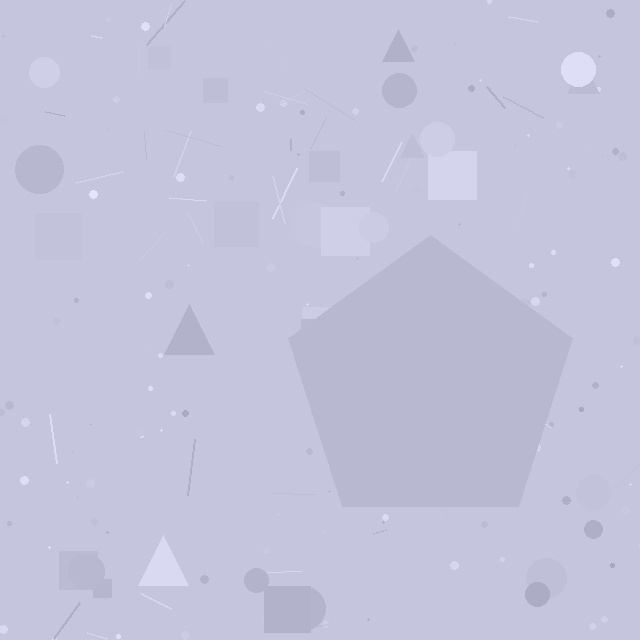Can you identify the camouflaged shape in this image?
The camouflaged shape is a pentagon.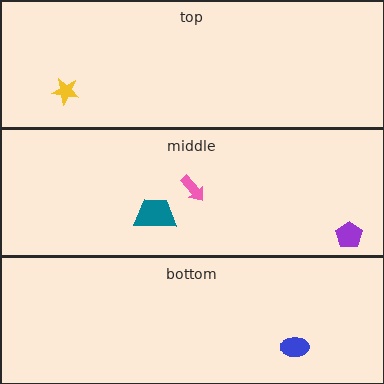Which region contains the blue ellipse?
The bottom region.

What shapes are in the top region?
The yellow star.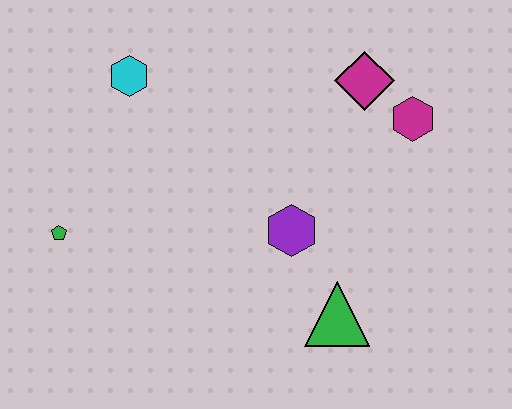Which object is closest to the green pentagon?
The cyan hexagon is closest to the green pentagon.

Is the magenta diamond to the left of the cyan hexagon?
No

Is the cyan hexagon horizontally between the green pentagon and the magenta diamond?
Yes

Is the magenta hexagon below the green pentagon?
No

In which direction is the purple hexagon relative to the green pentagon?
The purple hexagon is to the right of the green pentagon.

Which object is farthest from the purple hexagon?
The green pentagon is farthest from the purple hexagon.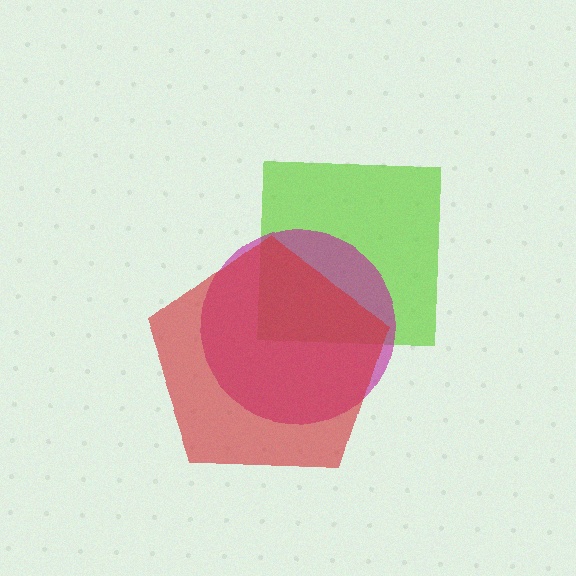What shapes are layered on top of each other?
The layered shapes are: a lime square, a magenta circle, a red pentagon.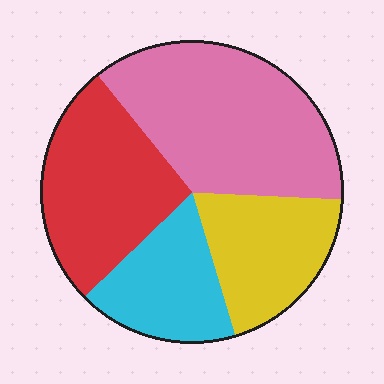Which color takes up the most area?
Pink, at roughly 35%.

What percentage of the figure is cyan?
Cyan takes up between a sixth and a third of the figure.